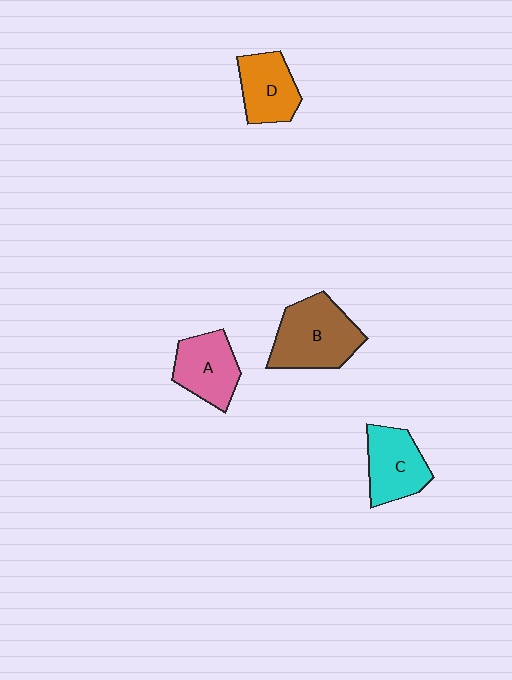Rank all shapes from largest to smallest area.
From largest to smallest: B (brown), C (cyan), A (pink), D (orange).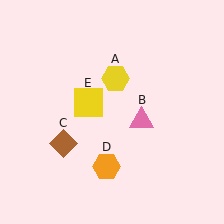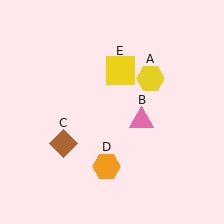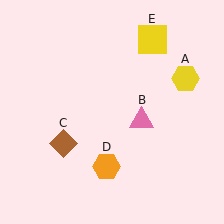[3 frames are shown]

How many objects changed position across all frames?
2 objects changed position: yellow hexagon (object A), yellow square (object E).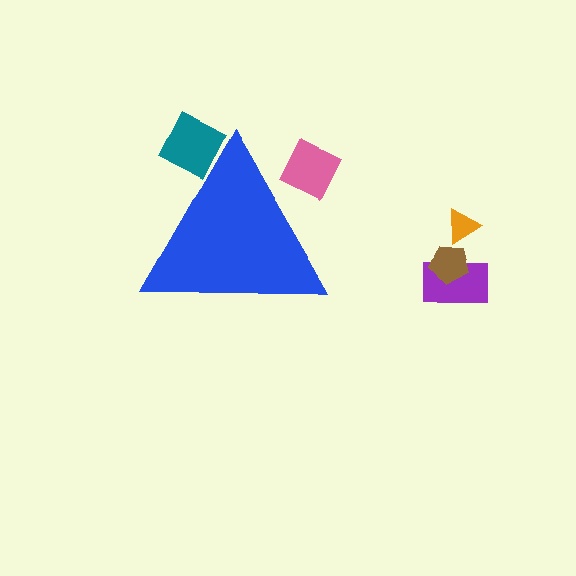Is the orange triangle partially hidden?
No, the orange triangle is fully visible.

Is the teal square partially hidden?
Yes, the teal square is partially hidden behind the blue triangle.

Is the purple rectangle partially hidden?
No, the purple rectangle is fully visible.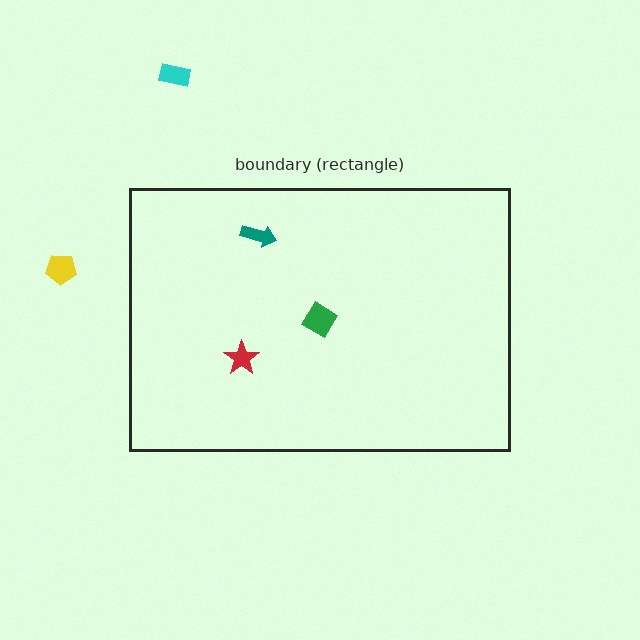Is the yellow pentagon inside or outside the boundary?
Outside.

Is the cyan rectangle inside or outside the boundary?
Outside.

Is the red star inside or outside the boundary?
Inside.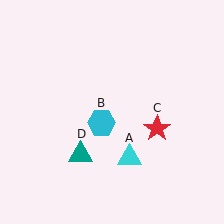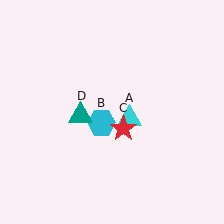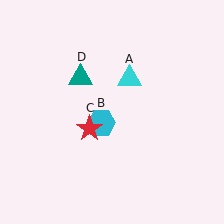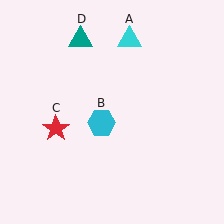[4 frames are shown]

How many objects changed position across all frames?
3 objects changed position: cyan triangle (object A), red star (object C), teal triangle (object D).